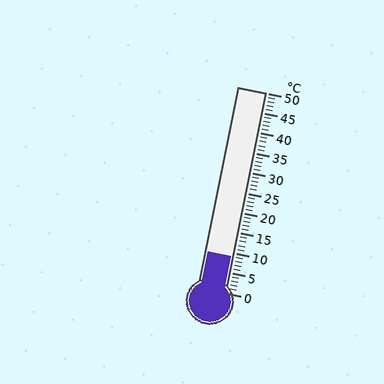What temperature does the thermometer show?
The thermometer shows approximately 9°C.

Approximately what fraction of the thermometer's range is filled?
The thermometer is filled to approximately 20% of its range.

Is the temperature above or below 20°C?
The temperature is below 20°C.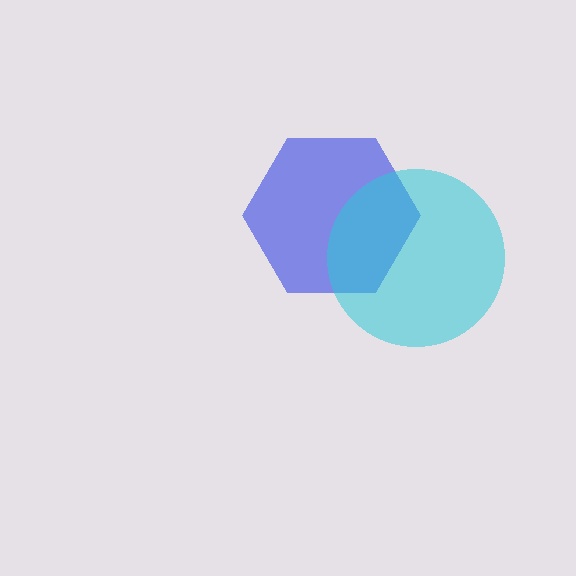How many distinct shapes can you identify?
There are 2 distinct shapes: a blue hexagon, a cyan circle.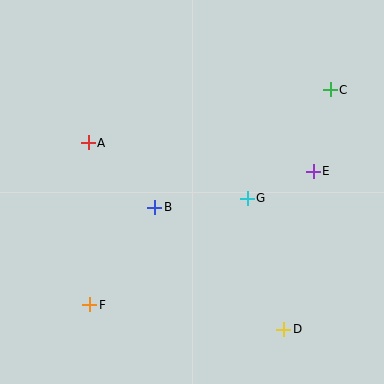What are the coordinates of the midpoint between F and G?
The midpoint between F and G is at (169, 252).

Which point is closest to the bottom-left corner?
Point F is closest to the bottom-left corner.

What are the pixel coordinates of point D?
Point D is at (284, 329).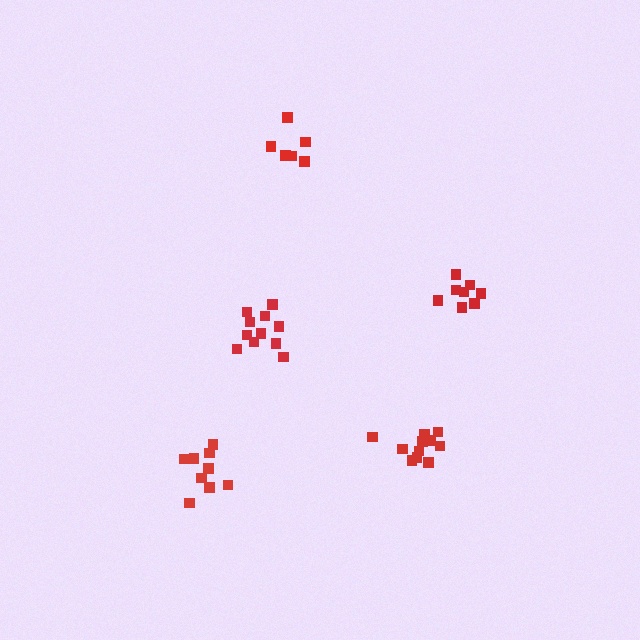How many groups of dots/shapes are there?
There are 5 groups.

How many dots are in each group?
Group 1: 11 dots, Group 2: 6 dots, Group 3: 9 dots, Group 4: 8 dots, Group 5: 11 dots (45 total).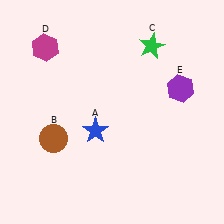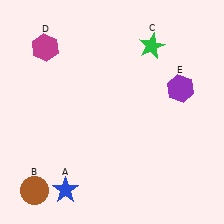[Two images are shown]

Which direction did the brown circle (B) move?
The brown circle (B) moved down.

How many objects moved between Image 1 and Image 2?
2 objects moved between the two images.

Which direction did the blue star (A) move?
The blue star (A) moved down.